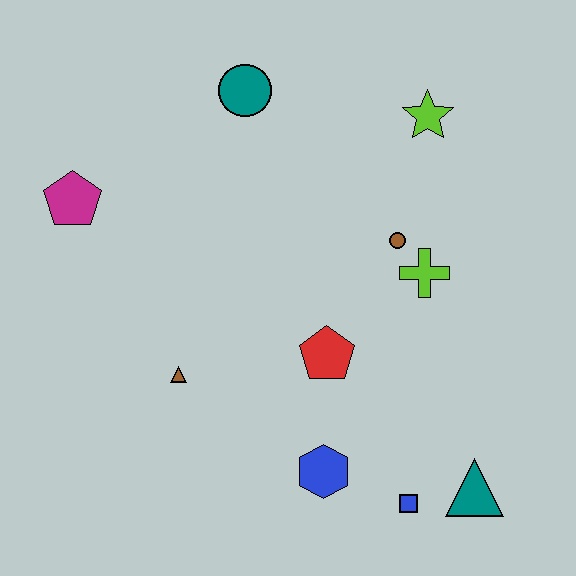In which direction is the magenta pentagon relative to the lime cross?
The magenta pentagon is to the left of the lime cross.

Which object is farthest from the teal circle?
The teal triangle is farthest from the teal circle.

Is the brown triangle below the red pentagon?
Yes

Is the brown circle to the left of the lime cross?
Yes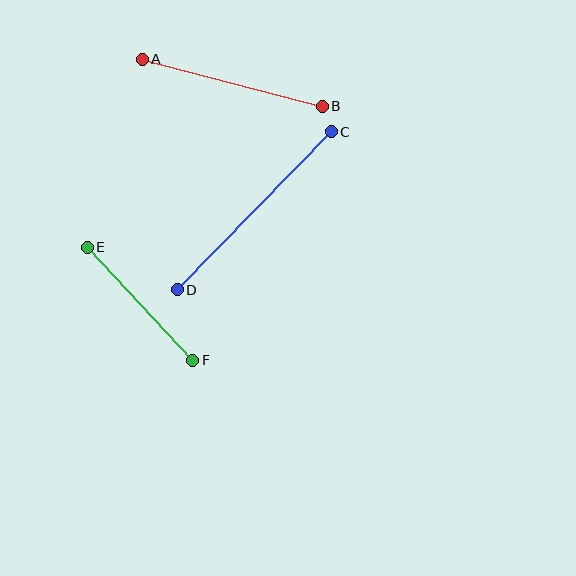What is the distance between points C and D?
The distance is approximately 221 pixels.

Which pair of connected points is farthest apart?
Points C and D are farthest apart.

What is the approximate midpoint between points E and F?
The midpoint is at approximately (140, 304) pixels.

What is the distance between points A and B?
The distance is approximately 186 pixels.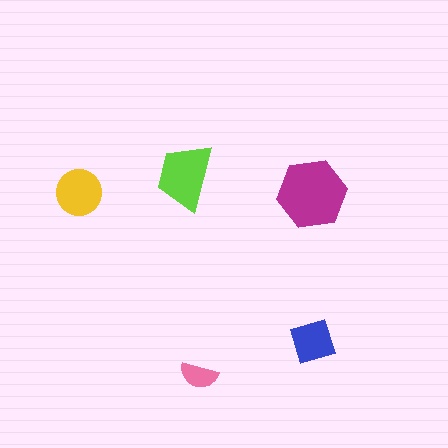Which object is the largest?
The magenta hexagon.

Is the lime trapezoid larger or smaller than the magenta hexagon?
Smaller.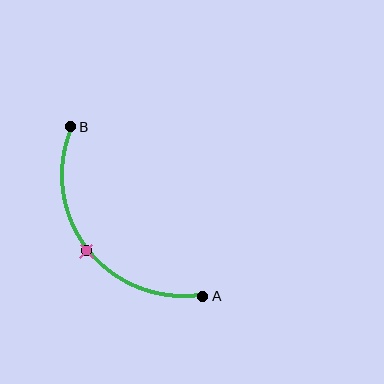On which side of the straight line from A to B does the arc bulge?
The arc bulges below and to the left of the straight line connecting A and B.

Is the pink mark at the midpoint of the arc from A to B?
Yes. The pink mark lies on the arc at equal arc-length from both A and B — it is the arc midpoint.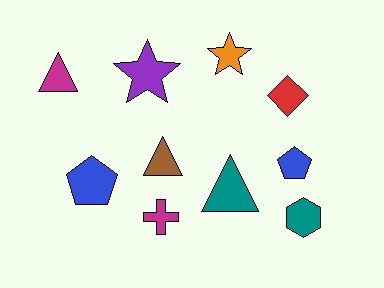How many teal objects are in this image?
There are 2 teal objects.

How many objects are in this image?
There are 10 objects.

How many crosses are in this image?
There is 1 cross.